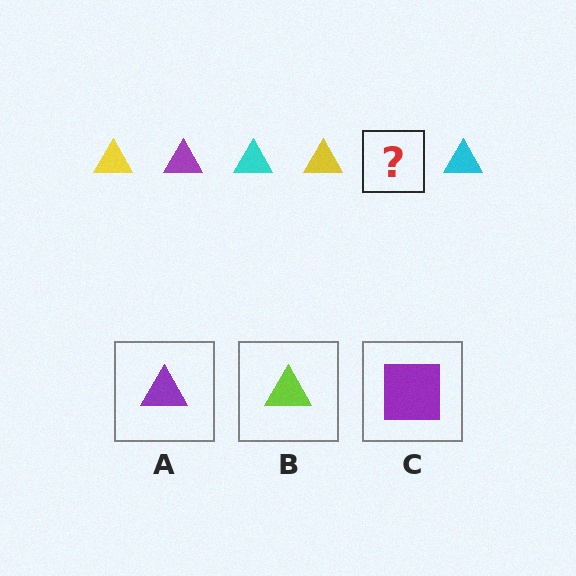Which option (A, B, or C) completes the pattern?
A.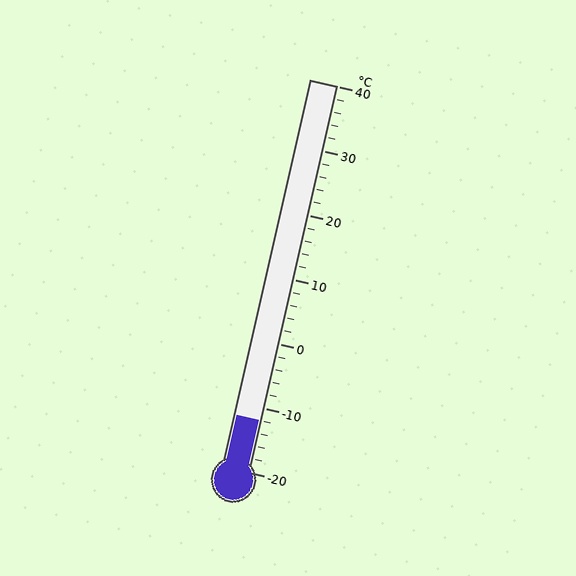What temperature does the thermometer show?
The thermometer shows approximately -12°C.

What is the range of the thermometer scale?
The thermometer scale ranges from -20°C to 40°C.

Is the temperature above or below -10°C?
The temperature is below -10°C.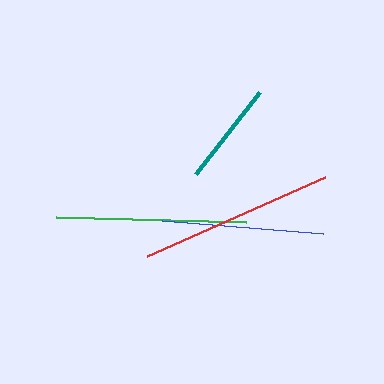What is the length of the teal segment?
The teal segment is approximately 104 pixels long.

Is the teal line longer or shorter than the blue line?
The blue line is longer than the teal line.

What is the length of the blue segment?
The blue segment is approximately 161 pixels long.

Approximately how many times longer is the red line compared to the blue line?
The red line is approximately 1.2 times the length of the blue line.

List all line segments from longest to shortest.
From longest to shortest: red, green, blue, teal.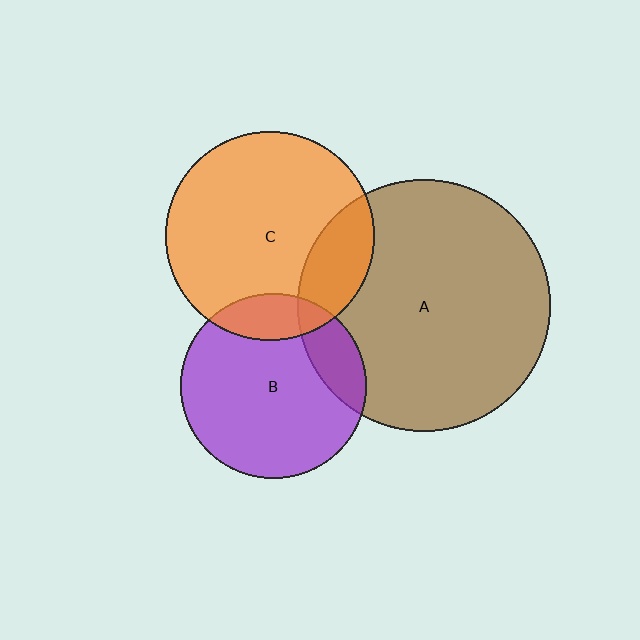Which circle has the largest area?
Circle A (brown).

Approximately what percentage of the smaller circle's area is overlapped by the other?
Approximately 20%.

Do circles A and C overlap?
Yes.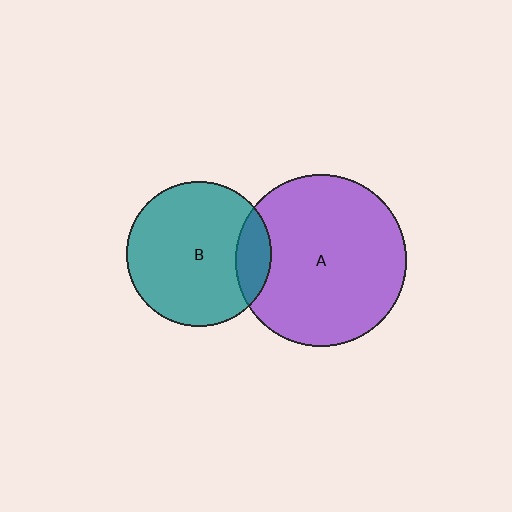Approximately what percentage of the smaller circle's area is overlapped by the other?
Approximately 15%.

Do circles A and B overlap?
Yes.